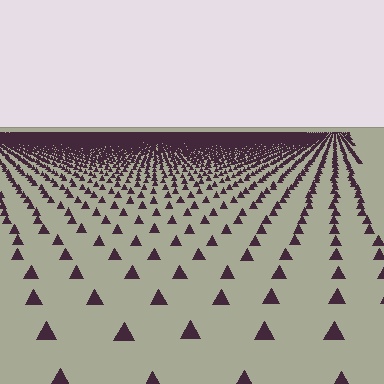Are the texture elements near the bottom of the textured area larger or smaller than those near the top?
Larger. Near the bottom, elements are closer to the viewer and appear at a bigger on-screen size.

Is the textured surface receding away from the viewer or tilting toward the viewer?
The surface is receding away from the viewer. Texture elements get smaller and denser toward the top.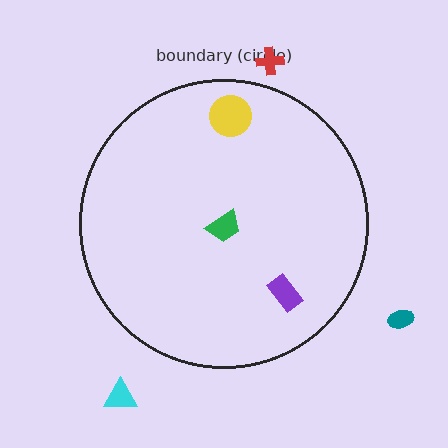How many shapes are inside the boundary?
3 inside, 3 outside.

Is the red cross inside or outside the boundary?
Outside.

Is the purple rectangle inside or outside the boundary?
Inside.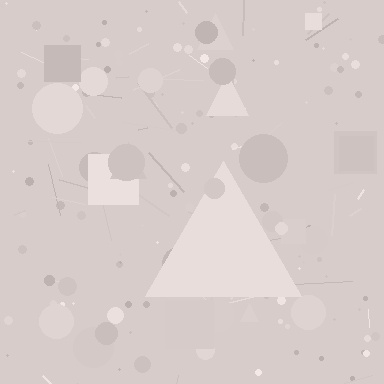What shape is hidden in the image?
A triangle is hidden in the image.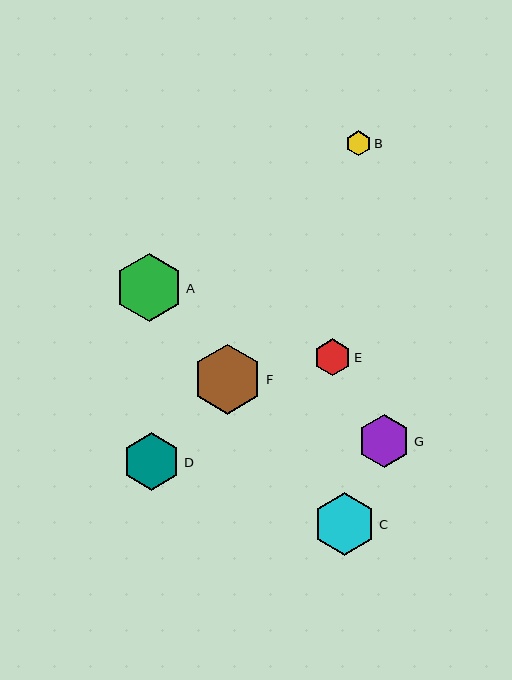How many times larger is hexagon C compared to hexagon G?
Hexagon C is approximately 1.2 times the size of hexagon G.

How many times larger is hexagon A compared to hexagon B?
Hexagon A is approximately 2.7 times the size of hexagon B.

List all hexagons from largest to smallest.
From largest to smallest: F, A, C, D, G, E, B.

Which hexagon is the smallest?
Hexagon B is the smallest with a size of approximately 25 pixels.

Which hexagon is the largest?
Hexagon F is the largest with a size of approximately 70 pixels.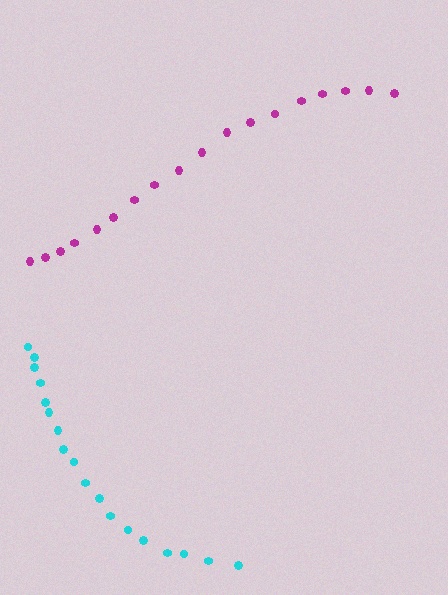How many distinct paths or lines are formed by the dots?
There are 2 distinct paths.